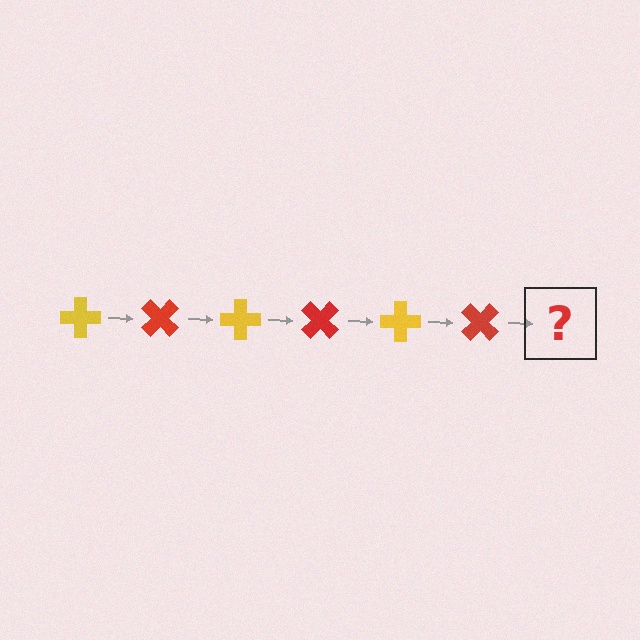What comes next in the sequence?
The next element should be a yellow cross, rotated 270 degrees from the start.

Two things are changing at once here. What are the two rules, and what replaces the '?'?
The two rules are that it rotates 45 degrees each step and the color cycles through yellow and red. The '?' should be a yellow cross, rotated 270 degrees from the start.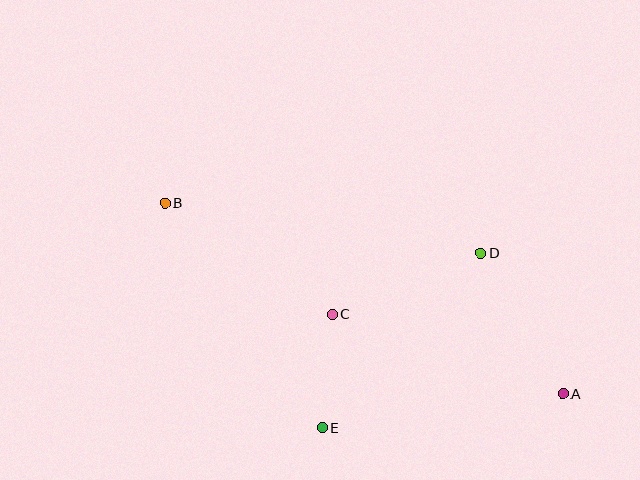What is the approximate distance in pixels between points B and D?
The distance between B and D is approximately 320 pixels.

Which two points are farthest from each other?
Points A and B are farthest from each other.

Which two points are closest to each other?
Points C and E are closest to each other.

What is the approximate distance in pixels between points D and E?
The distance between D and E is approximately 236 pixels.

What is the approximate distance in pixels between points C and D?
The distance between C and D is approximately 161 pixels.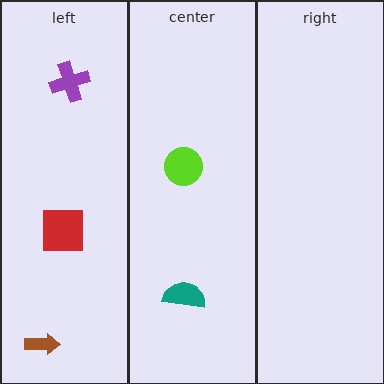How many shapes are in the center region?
2.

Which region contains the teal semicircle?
The center region.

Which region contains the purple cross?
The left region.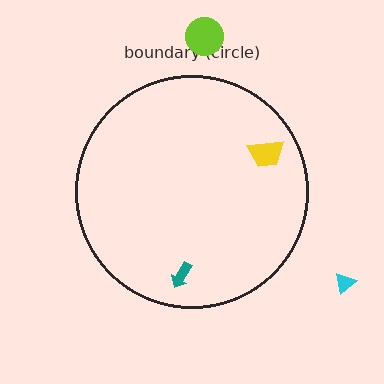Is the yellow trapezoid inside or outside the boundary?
Inside.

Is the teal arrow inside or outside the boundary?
Inside.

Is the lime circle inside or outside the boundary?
Outside.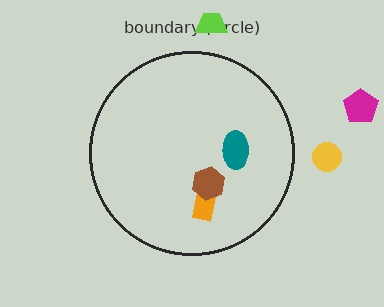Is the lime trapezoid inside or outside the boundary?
Outside.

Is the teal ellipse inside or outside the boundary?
Inside.